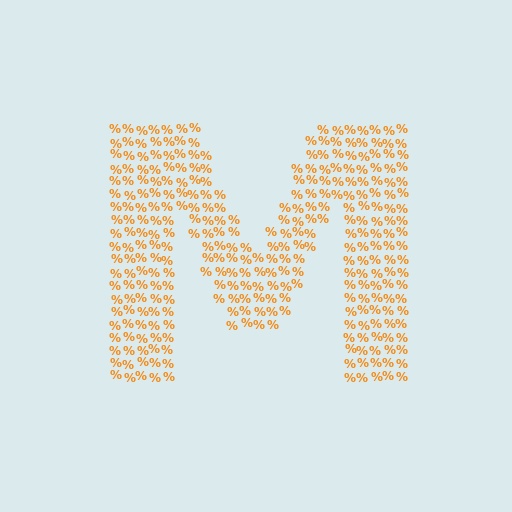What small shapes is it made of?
It is made of small percent signs.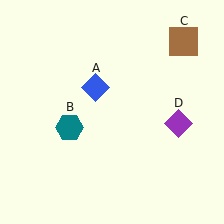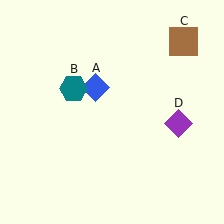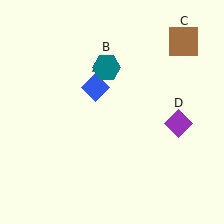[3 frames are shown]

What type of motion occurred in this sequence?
The teal hexagon (object B) rotated clockwise around the center of the scene.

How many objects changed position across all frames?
1 object changed position: teal hexagon (object B).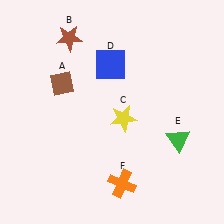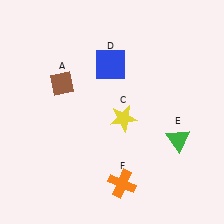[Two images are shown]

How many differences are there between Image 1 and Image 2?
There is 1 difference between the two images.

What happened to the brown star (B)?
The brown star (B) was removed in Image 2. It was in the top-left area of Image 1.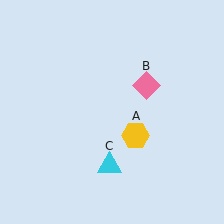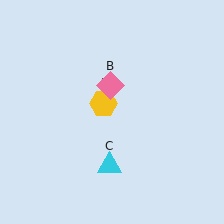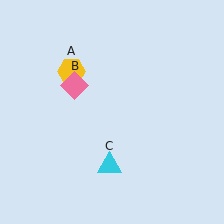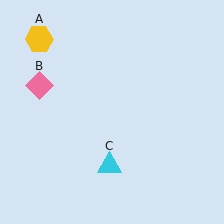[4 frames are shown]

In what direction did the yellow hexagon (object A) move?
The yellow hexagon (object A) moved up and to the left.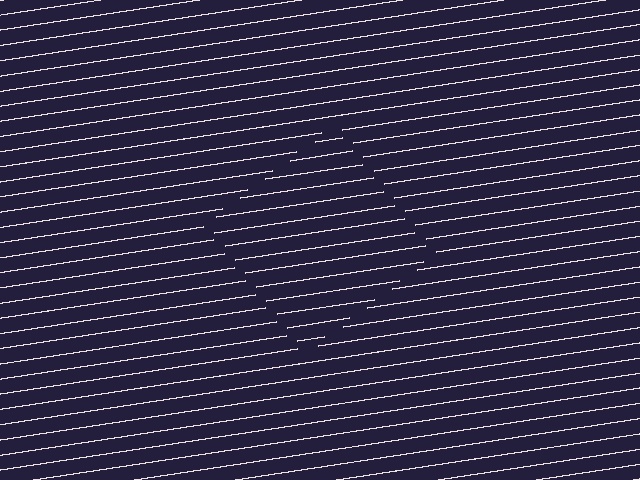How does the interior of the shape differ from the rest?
The interior of the shape contains the same grating, shifted by half a period — the contour is defined by the phase discontinuity where line-ends from the inner and outer gratings abut.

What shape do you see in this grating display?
An illusory square. The interior of the shape contains the same grating, shifted by half a period — the contour is defined by the phase discontinuity where line-ends from the inner and outer gratings abut.